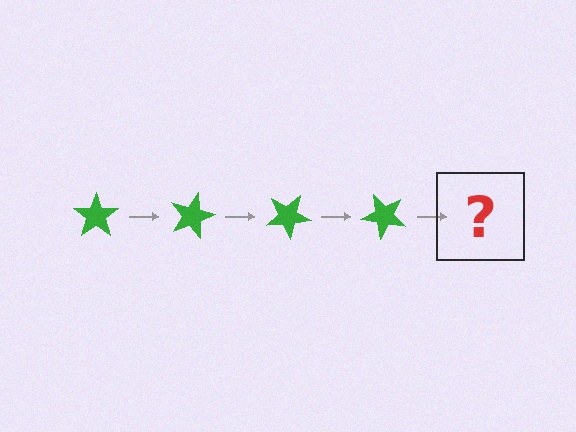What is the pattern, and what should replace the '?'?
The pattern is that the star rotates 15 degrees each step. The '?' should be a green star rotated 60 degrees.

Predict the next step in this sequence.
The next step is a green star rotated 60 degrees.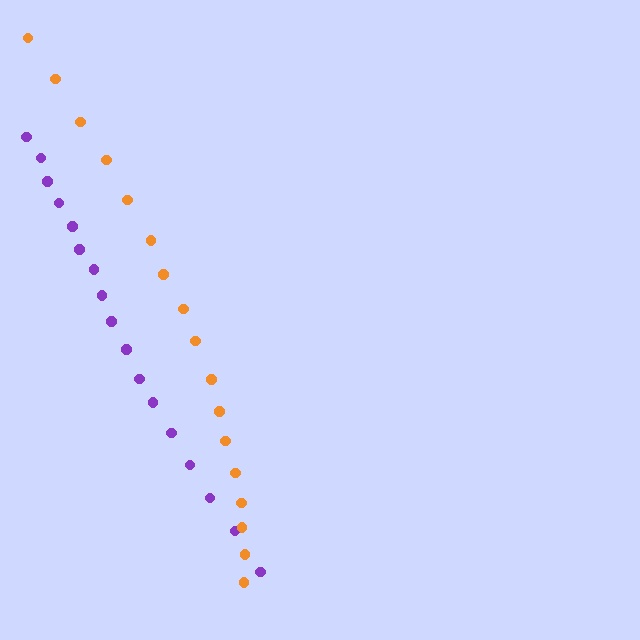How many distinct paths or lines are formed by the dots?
There are 2 distinct paths.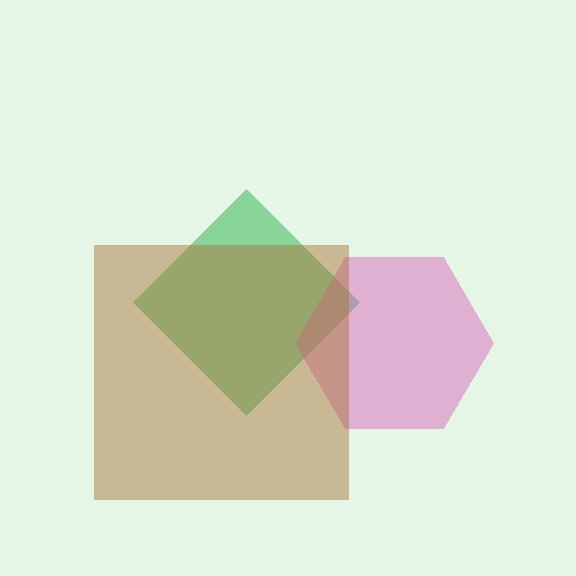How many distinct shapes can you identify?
There are 3 distinct shapes: a green diamond, a pink hexagon, a brown square.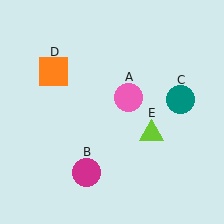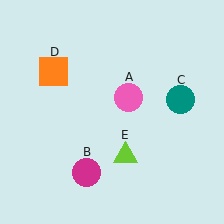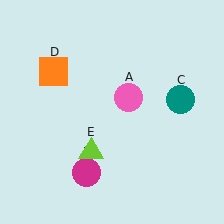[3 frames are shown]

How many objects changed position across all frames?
1 object changed position: lime triangle (object E).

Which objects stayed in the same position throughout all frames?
Pink circle (object A) and magenta circle (object B) and teal circle (object C) and orange square (object D) remained stationary.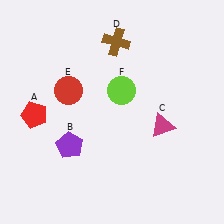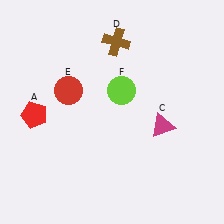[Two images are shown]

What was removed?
The purple pentagon (B) was removed in Image 2.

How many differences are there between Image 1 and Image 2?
There is 1 difference between the two images.